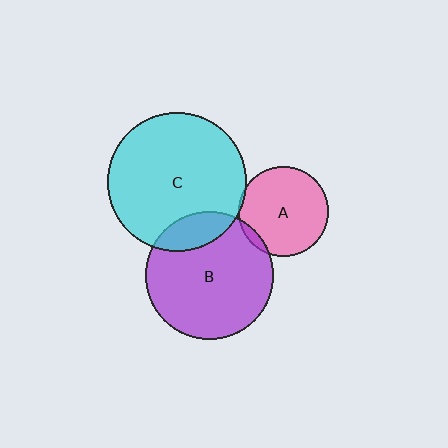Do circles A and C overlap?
Yes.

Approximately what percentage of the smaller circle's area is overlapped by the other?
Approximately 5%.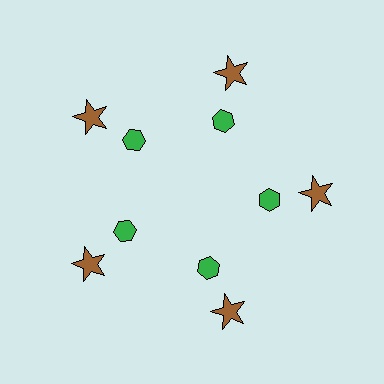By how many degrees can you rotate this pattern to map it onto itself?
The pattern maps onto itself every 72 degrees of rotation.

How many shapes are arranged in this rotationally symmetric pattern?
There are 10 shapes, arranged in 5 groups of 2.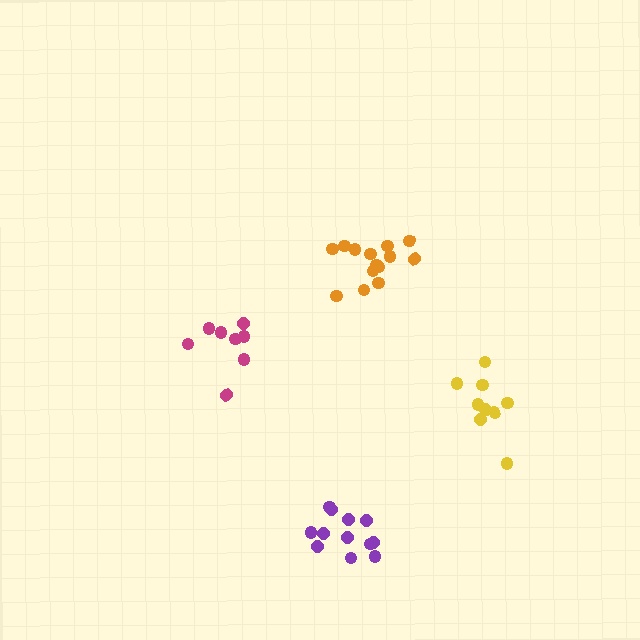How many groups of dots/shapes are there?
There are 4 groups.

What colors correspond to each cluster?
The clusters are colored: magenta, orange, purple, yellow.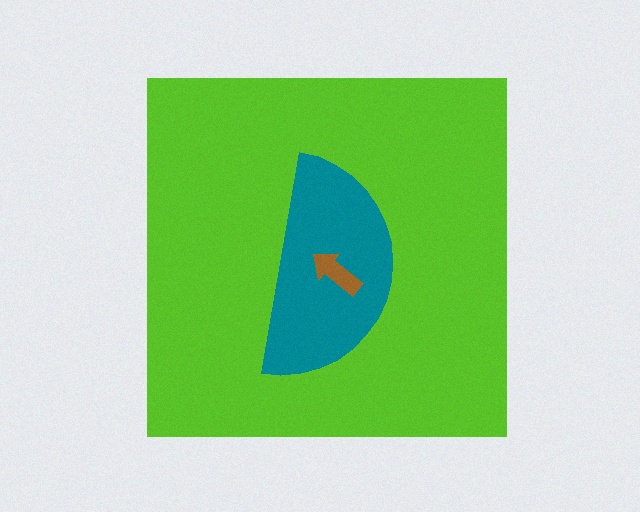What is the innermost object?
The brown arrow.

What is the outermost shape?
The lime square.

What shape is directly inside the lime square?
The teal semicircle.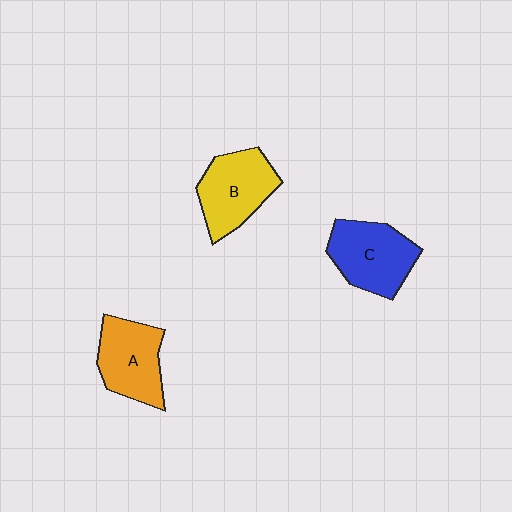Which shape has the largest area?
Shape C (blue).